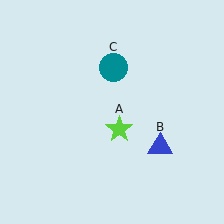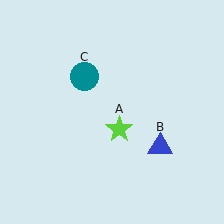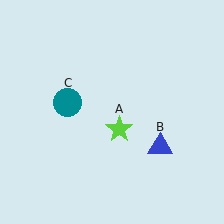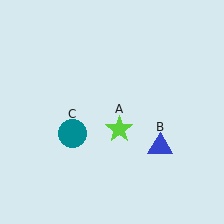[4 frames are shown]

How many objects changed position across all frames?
1 object changed position: teal circle (object C).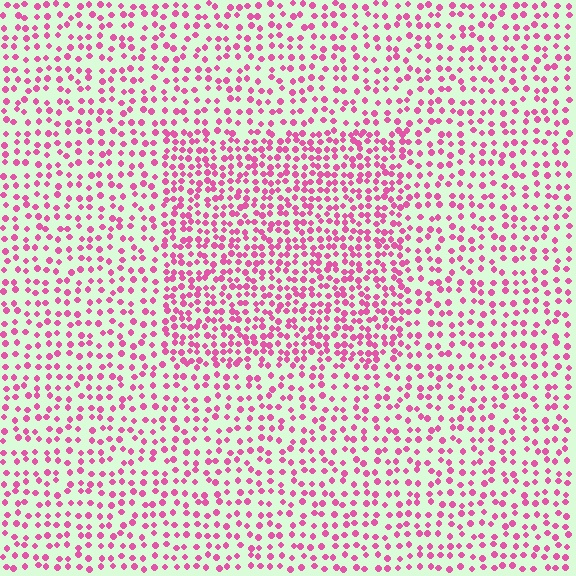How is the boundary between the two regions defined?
The boundary is defined by a change in element density (approximately 1.7x ratio). All elements are the same color, size, and shape.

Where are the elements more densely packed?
The elements are more densely packed inside the rectangle boundary.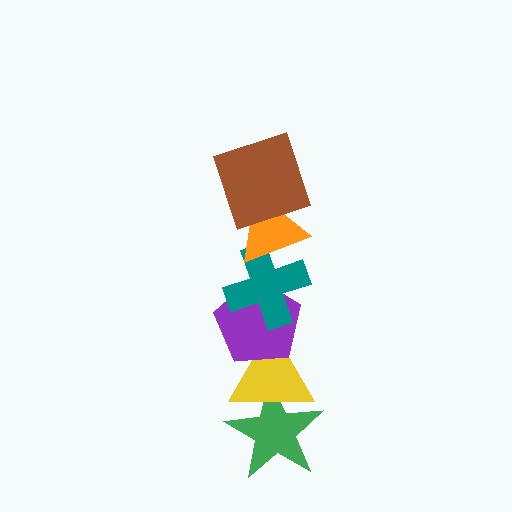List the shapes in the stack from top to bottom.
From top to bottom: the brown square, the orange triangle, the teal cross, the purple pentagon, the yellow triangle, the green star.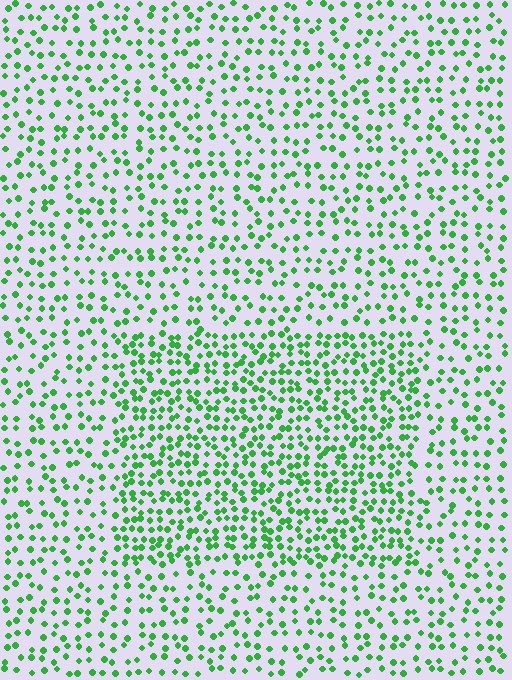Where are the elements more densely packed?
The elements are more densely packed inside the rectangle boundary.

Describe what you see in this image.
The image contains small green elements arranged at two different densities. A rectangle-shaped region is visible where the elements are more densely packed than the surrounding area.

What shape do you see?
I see a rectangle.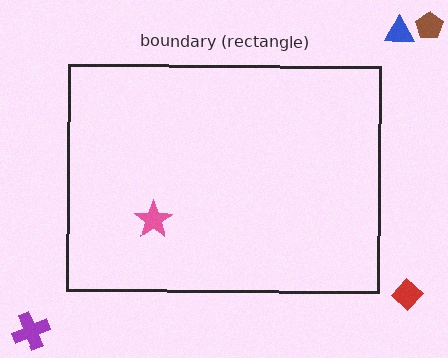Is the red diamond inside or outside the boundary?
Outside.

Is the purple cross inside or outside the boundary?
Outside.